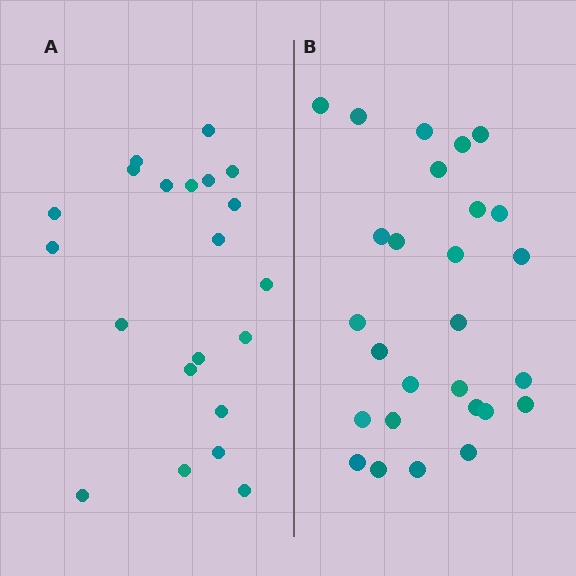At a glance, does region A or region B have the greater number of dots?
Region B (the right region) has more dots.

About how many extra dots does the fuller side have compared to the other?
Region B has about 6 more dots than region A.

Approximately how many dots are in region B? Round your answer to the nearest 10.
About 30 dots. (The exact count is 27, which rounds to 30.)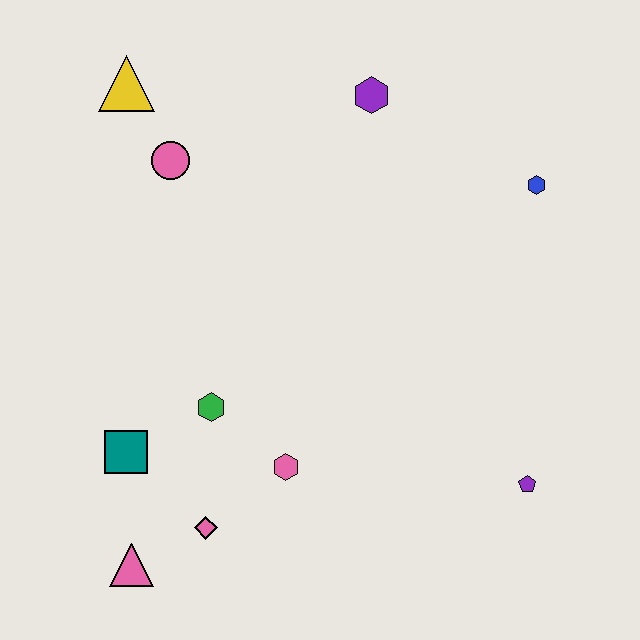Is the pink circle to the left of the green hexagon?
Yes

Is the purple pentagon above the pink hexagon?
No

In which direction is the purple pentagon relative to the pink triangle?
The purple pentagon is to the right of the pink triangle.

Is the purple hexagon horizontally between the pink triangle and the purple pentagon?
Yes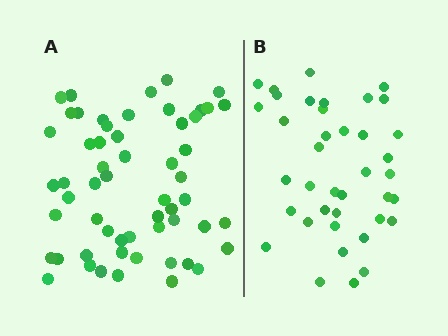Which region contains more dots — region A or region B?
Region A (the left region) has more dots.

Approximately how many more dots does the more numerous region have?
Region A has approximately 20 more dots than region B.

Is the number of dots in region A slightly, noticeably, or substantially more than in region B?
Region A has substantially more. The ratio is roughly 1.5 to 1.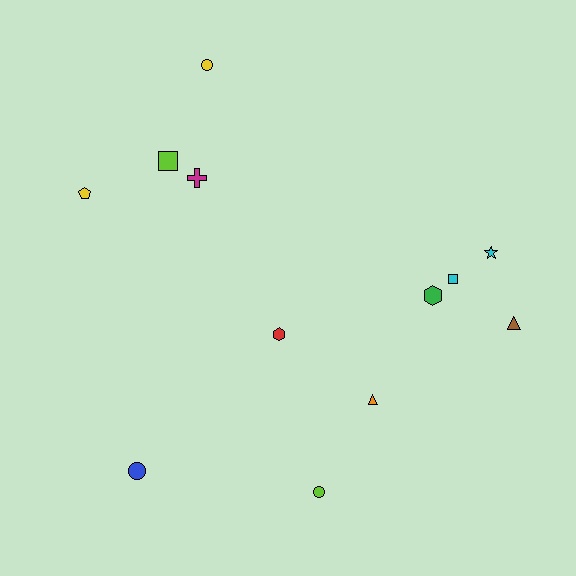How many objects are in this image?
There are 12 objects.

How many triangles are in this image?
There are 2 triangles.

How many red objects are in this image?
There is 1 red object.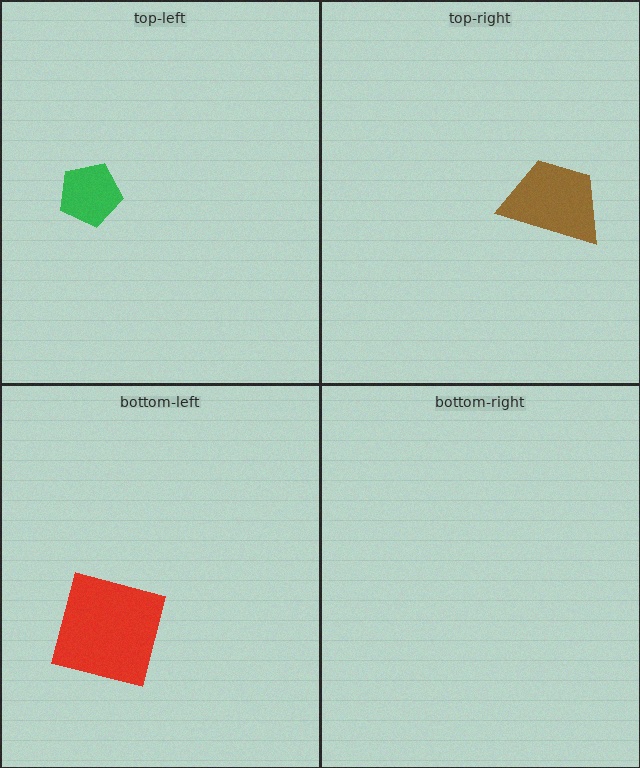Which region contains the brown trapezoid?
The top-right region.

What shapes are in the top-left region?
The green pentagon.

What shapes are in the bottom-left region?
The red square.